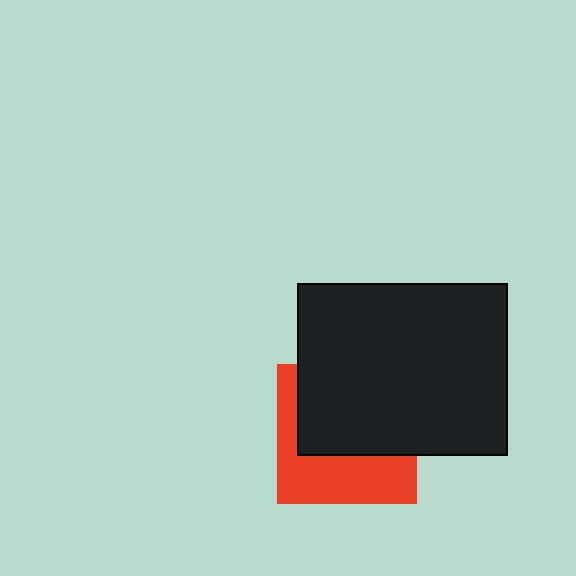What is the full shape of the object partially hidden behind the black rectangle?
The partially hidden object is a red square.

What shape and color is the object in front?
The object in front is a black rectangle.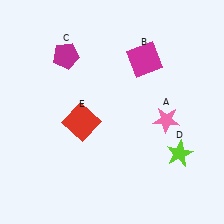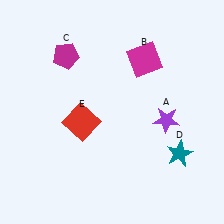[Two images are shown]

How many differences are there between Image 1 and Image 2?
There are 2 differences between the two images.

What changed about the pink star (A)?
In Image 1, A is pink. In Image 2, it changed to purple.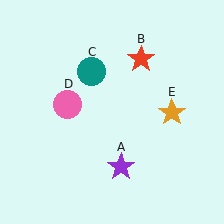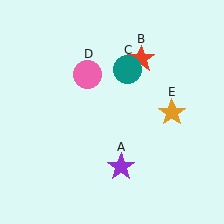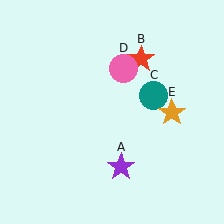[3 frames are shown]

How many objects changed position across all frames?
2 objects changed position: teal circle (object C), pink circle (object D).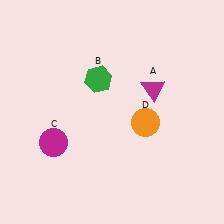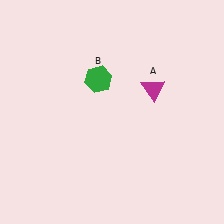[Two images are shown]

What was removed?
The magenta circle (C), the orange circle (D) were removed in Image 2.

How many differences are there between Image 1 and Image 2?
There are 2 differences between the two images.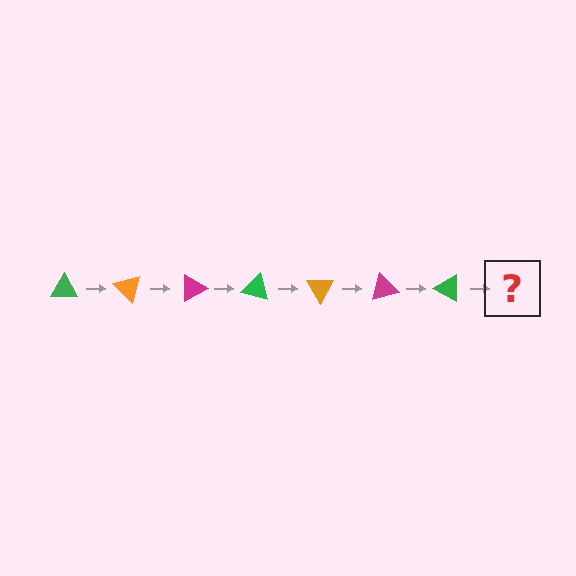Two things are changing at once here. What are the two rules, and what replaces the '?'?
The two rules are that it rotates 45 degrees each step and the color cycles through green, orange, and magenta. The '?' should be an orange triangle, rotated 315 degrees from the start.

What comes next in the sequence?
The next element should be an orange triangle, rotated 315 degrees from the start.